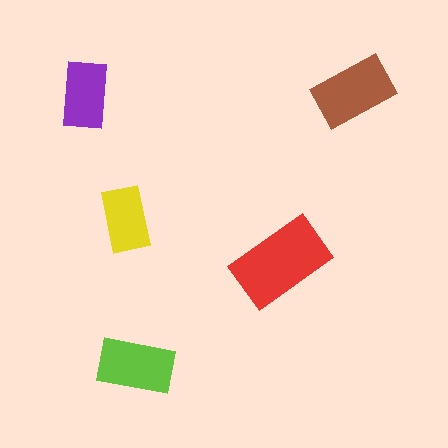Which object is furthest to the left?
The purple rectangle is leftmost.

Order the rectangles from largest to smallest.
the red one, the brown one, the lime one, the purple one, the yellow one.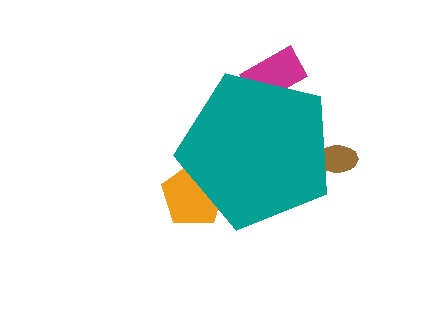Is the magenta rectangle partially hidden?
Yes, the magenta rectangle is partially hidden behind the teal pentagon.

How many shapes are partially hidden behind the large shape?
3 shapes are partially hidden.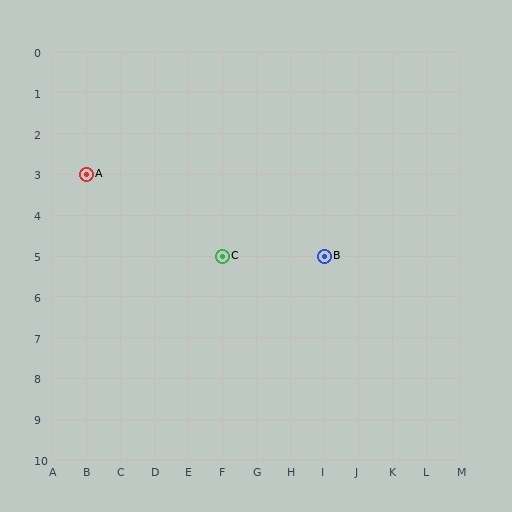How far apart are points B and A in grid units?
Points B and A are 7 columns and 2 rows apart (about 7.3 grid units diagonally).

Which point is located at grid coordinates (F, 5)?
Point C is at (F, 5).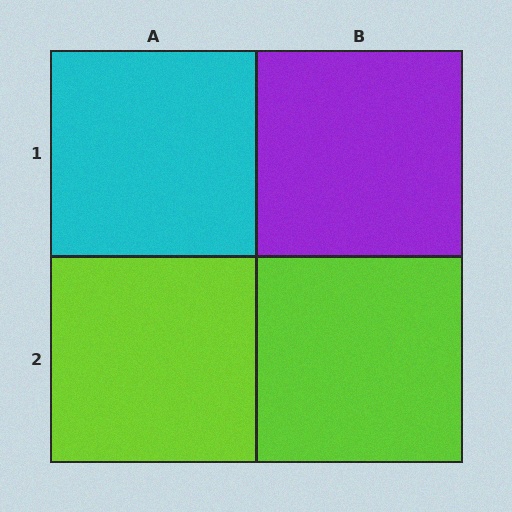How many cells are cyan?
1 cell is cyan.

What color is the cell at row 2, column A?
Lime.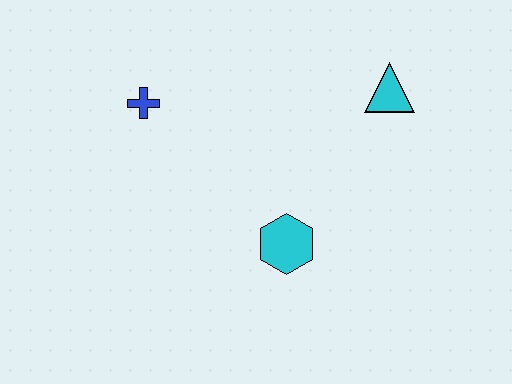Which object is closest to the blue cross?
The cyan hexagon is closest to the blue cross.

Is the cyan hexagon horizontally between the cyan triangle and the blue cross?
Yes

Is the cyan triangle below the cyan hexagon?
No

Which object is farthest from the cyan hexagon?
The blue cross is farthest from the cyan hexagon.